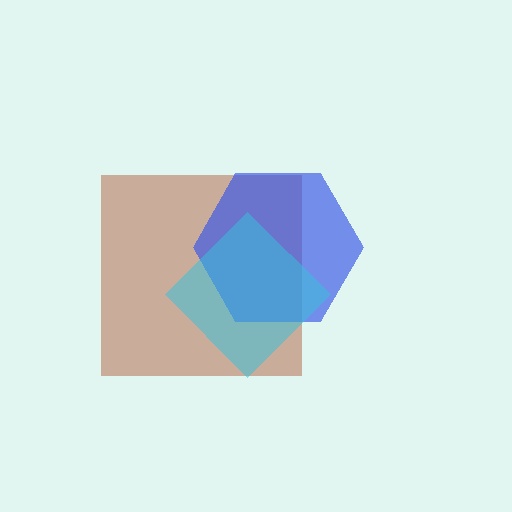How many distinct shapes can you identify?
There are 3 distinct shapes: a brown square, a blue hexagon, a cyan diamond.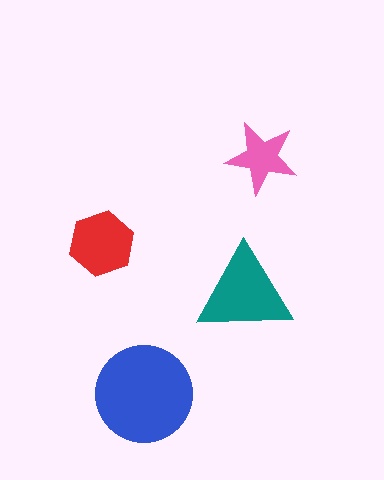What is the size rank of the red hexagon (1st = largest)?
3rd.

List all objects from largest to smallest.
The blue circle, the teal triangle, the red hexagon, the pink star.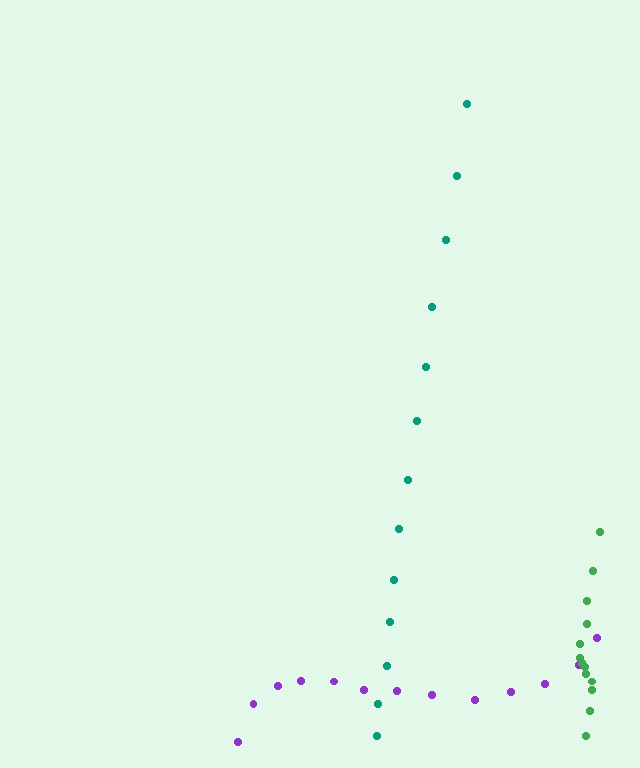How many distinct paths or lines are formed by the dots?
There are 3 distinct paths.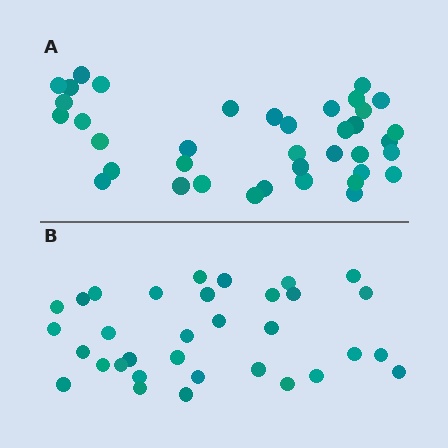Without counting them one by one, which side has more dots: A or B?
Region A (the top region) has more dots.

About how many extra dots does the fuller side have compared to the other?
Region A has about 5 more dots than region B.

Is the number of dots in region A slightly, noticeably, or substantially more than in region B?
Region A has only slightly more — the two regions are fairly close. The ratio is roughly 1.2 to 1.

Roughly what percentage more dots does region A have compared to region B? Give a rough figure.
About 15% more.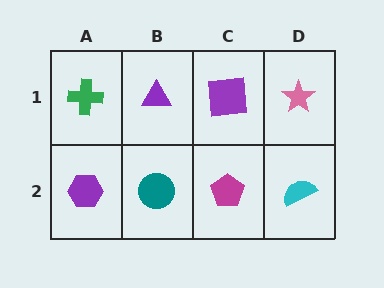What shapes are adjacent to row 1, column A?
A purple hexagon (row 2, column A), a purple triangle (row 1, column B).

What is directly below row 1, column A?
A purple hexagon.